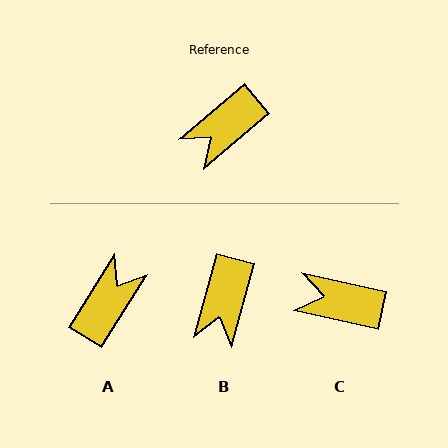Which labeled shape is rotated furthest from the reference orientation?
A, about 162 degrees away.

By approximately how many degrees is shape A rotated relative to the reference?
Approximately 162 degrees clockwise.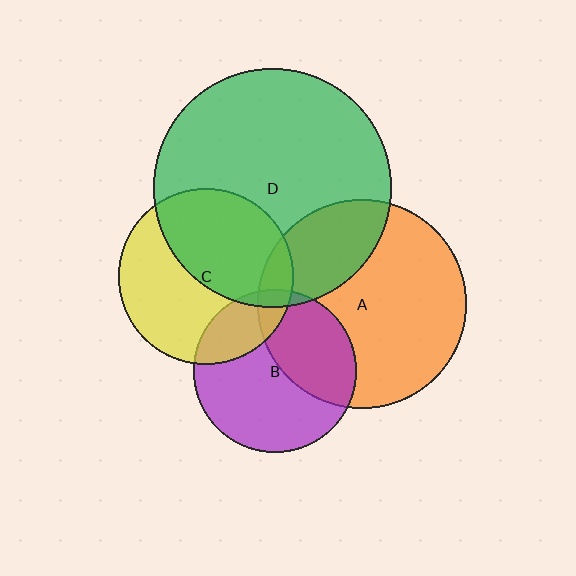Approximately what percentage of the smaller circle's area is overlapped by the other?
Approximately 10%.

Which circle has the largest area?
Circle D (green).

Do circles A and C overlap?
Yes.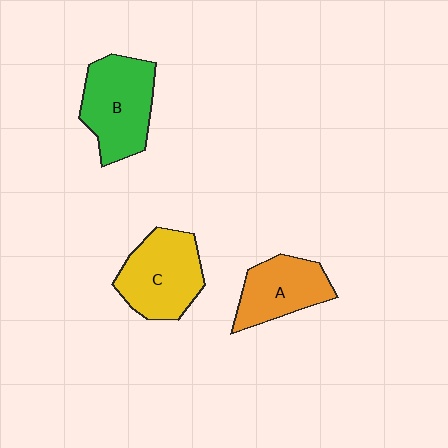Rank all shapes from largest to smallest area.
From largest to smallest: B (green), C (yellow), A (orange).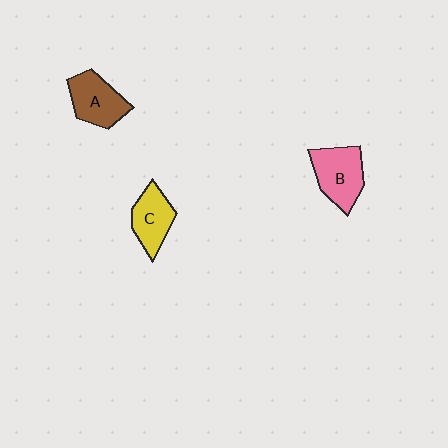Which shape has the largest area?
Shape B (pink).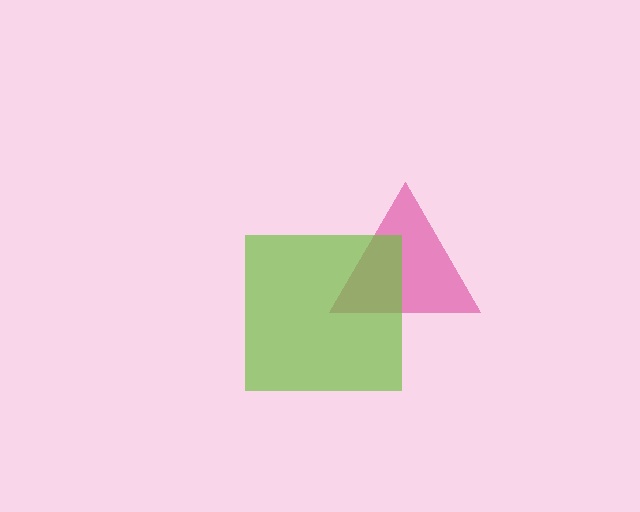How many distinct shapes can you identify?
There are 2 distinct shapes: a magenta triangle, a lime square.